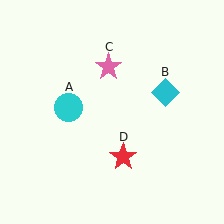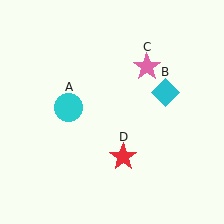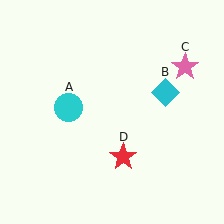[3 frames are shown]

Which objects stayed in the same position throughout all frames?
Cyan circle (object A) and cyan diamond (object B) and red star (object D) remained stationary.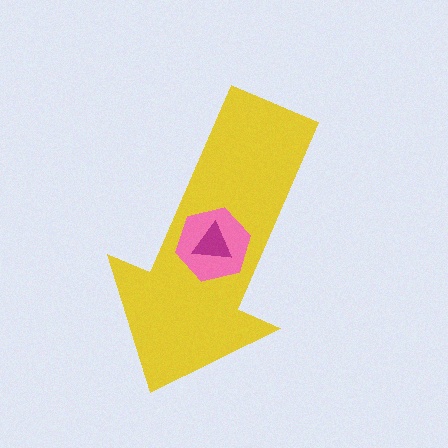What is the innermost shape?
The magenta triangle.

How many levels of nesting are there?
3.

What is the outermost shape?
The yellow arrow.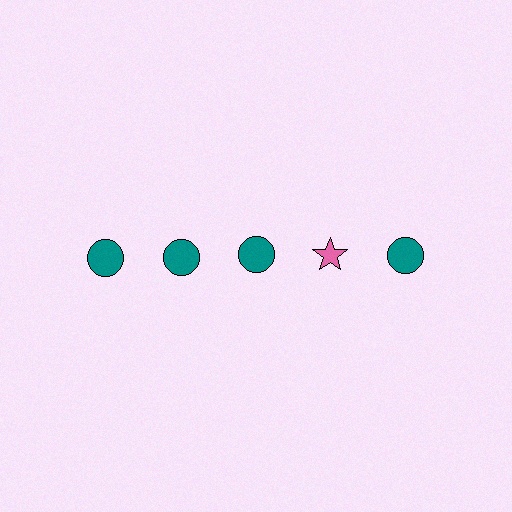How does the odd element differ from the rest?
It differs in both color (pink instead of teal) and shape (star instead of circle).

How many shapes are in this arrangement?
There are 5 shapes arranged in a grid pattern.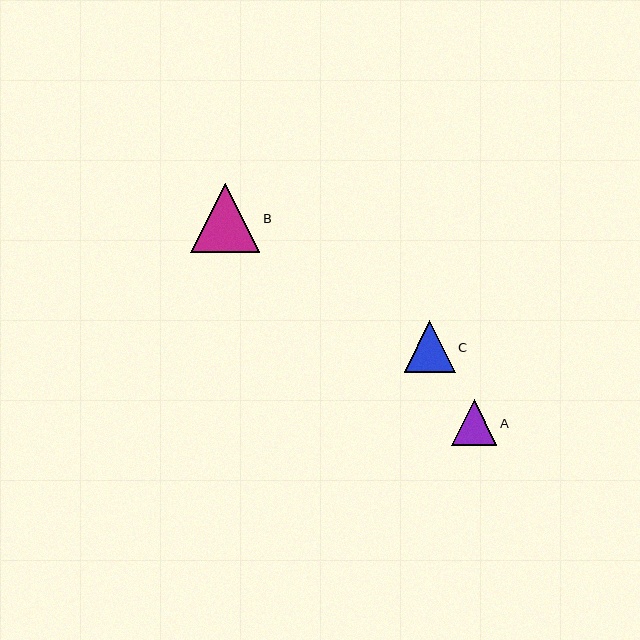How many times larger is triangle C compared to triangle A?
Triangle C is approximately 1.1 times the size of triangle A.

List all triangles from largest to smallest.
From largest to smallest: B, C, A.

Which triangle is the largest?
Triangle B is the largest with a size of approximately 69 pixels.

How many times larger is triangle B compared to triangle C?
Triangle B is approximately 1.3 times the size of triangle C.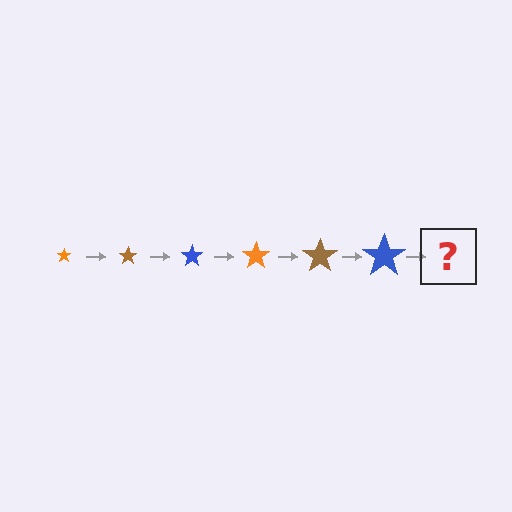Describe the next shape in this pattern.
It should be an orange star, larger than the previous one.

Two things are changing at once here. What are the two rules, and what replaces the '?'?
The two rules are that the star grows larger each step and the color cycles through orange, brown, and blue. The '?' should be an orange star, larger than the previous one.